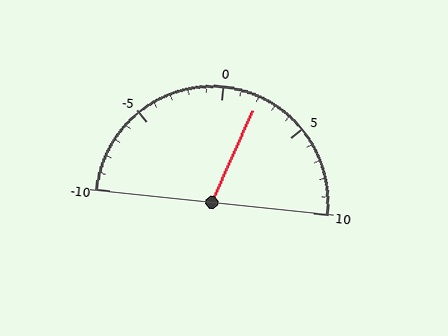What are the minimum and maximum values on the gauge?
The gauge ranges from -10 to 10.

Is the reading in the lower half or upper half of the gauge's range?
The reading is in the upper half of the range (-10 to 10).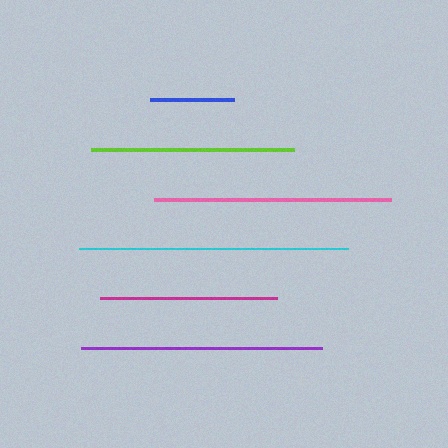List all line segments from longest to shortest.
From longest to shortest: cyan, purple, pink, lime, magenta, blue.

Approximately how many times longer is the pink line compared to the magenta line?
The pink line is approximately 1.3 times the length of the magenta line.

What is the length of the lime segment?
The lime segment is approximately 203 pixels long.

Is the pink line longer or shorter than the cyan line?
The cyan line is longer than the pink line.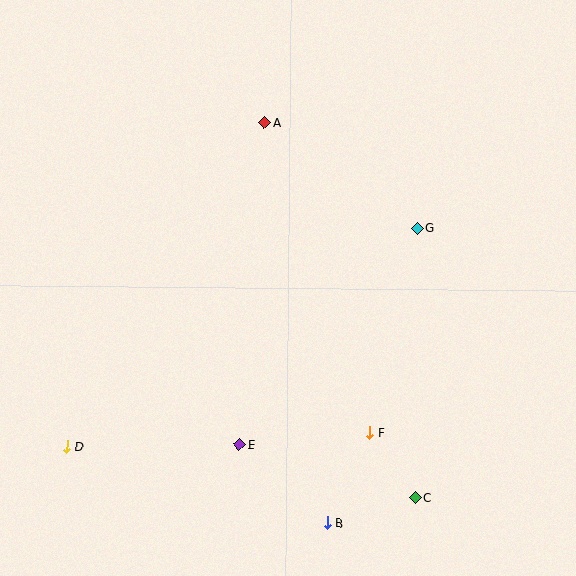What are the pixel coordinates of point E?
Point E is at (239, 444).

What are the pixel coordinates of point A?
Point A is at (264, 123).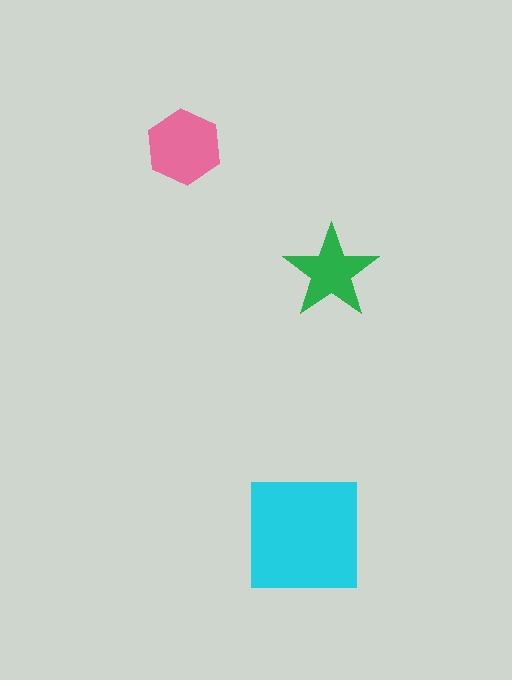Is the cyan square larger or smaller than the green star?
Larger.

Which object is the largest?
The cyan square.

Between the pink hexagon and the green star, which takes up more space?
The pink hexagon.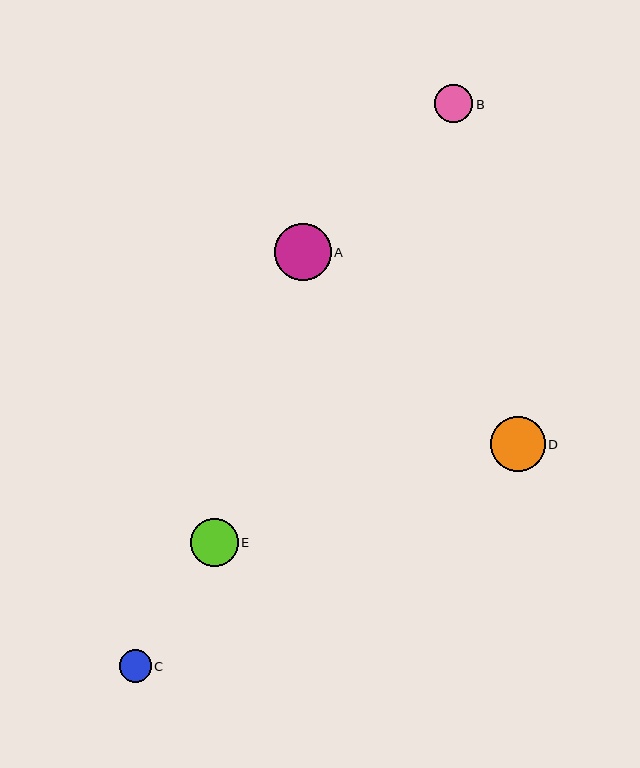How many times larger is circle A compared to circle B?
Circle A is approximately 1.5 times the size of circle B.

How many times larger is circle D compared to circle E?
Circle D is approximately 1.1 times the size of circle E.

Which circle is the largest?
Circle A is the largest with a size of approximately 57 pixels.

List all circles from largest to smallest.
From largest to smallest: A, D, E, B, C.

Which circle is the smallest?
Circle C is the smallest with a size of approximately 32 pixels.